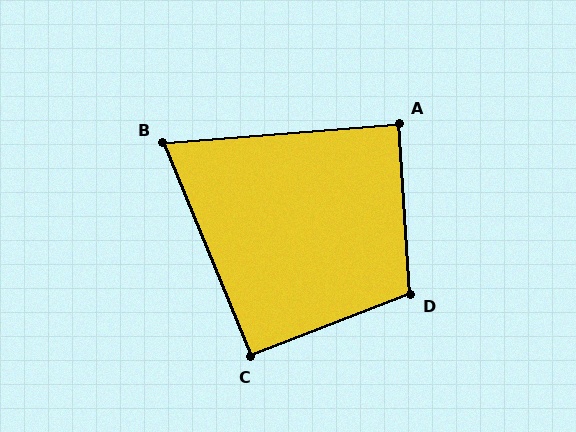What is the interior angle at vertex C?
Approximately 91 degrees (approximately right).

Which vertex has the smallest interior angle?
B, at approximately 72 degrees.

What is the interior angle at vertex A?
Approximately 89 degrees (approximately right).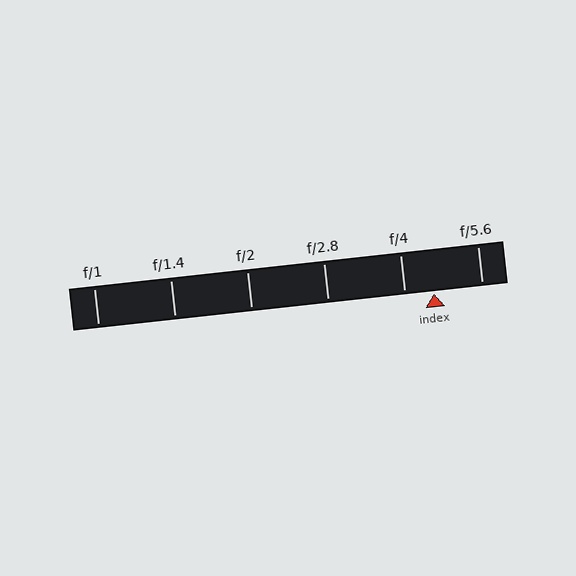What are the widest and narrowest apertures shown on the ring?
The widest aperture shown is f/1 and the narrowest is f/5.6.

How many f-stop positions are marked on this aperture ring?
There are 6 f-stop positions marked.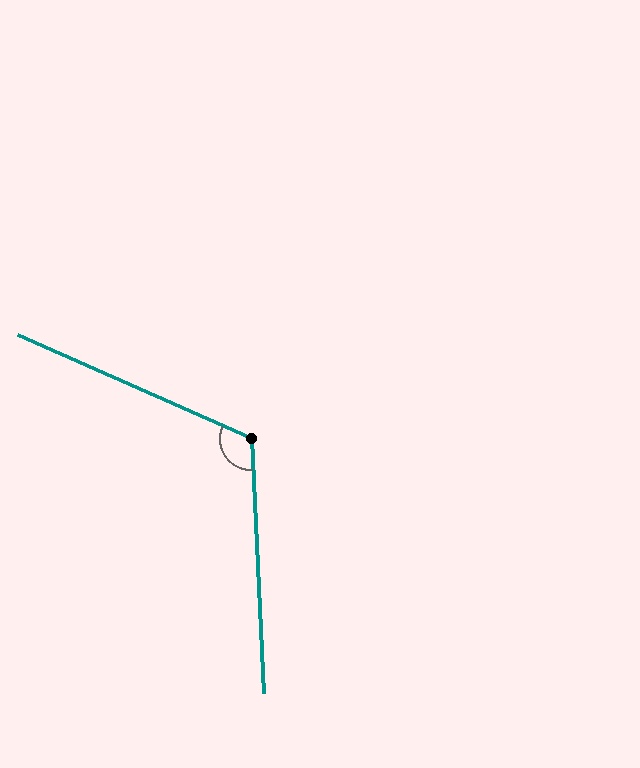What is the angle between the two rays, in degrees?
Approximately 117 degrees.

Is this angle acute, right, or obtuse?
It is obtuse.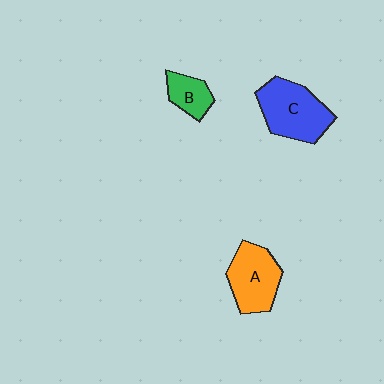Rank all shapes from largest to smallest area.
From largest to smallest: C (blue), A (orange), B (green).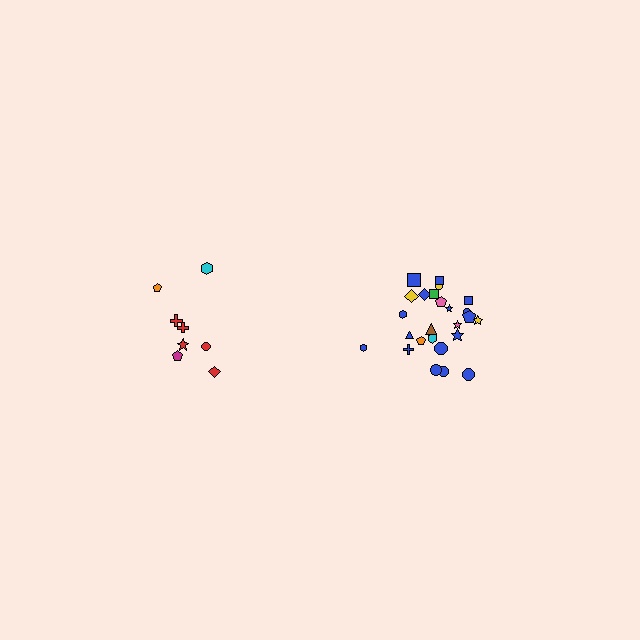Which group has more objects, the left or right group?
The right group.